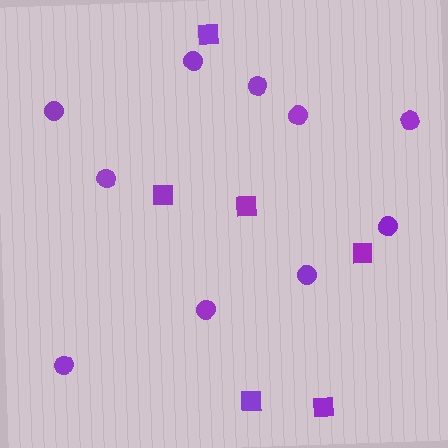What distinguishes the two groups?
There are 2 groups: one group of circles (10) and one group of squares (6).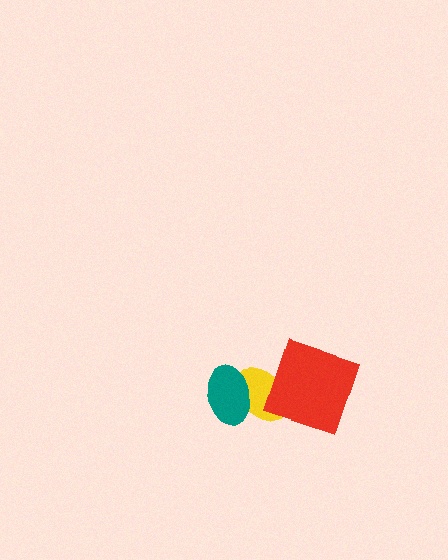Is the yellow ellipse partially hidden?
Yes, it is partially covered by another shape.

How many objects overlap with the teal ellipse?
1 object overlaps with the teal ellipse.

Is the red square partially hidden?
No, no other shape covers it.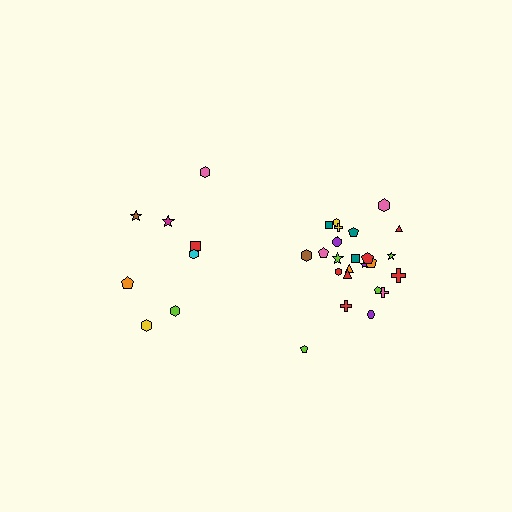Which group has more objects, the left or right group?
The right group.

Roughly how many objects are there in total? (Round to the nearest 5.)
Roughly 35 objects in total.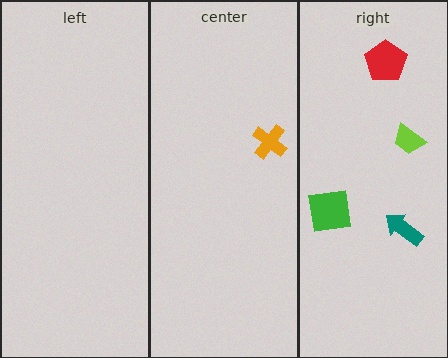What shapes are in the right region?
The lime trapezoid, the green square, the teal arrow, the red pentagon.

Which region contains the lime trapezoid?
The right region.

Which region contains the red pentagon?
The right region.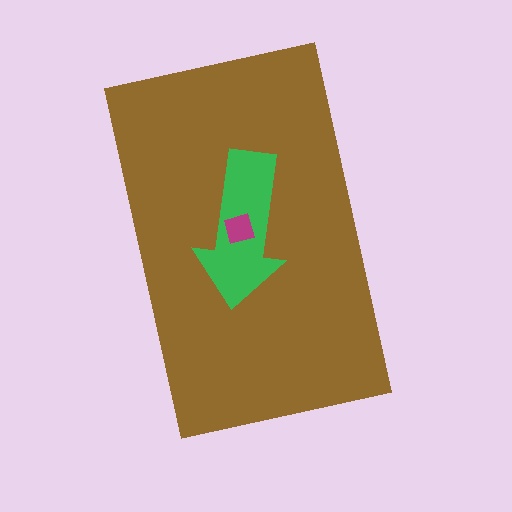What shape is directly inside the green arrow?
The magenta square.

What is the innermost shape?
The magenta square.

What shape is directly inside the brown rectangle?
The green arrow.